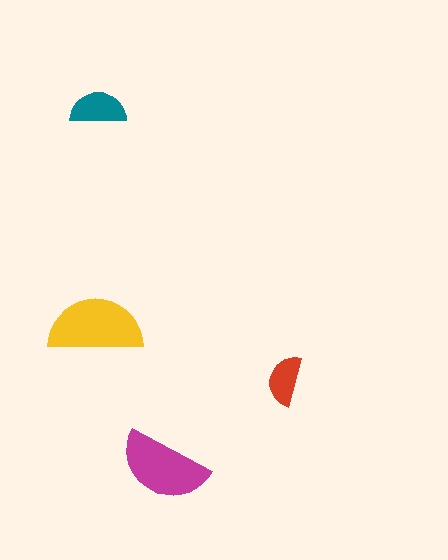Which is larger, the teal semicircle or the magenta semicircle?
The magenta one.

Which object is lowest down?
The magenta semicircle is bottommost.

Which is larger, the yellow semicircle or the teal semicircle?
The yellow one.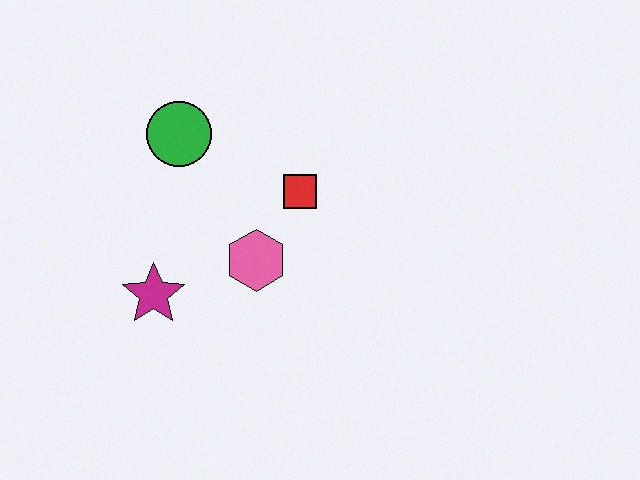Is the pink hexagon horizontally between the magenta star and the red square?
Yes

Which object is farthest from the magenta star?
The red square is farthest from the magenta star.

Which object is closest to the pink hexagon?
The red square is closest to the pink hexagon.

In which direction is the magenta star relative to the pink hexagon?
The magenta star is to the left of the pink hexagon.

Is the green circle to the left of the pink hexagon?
Yes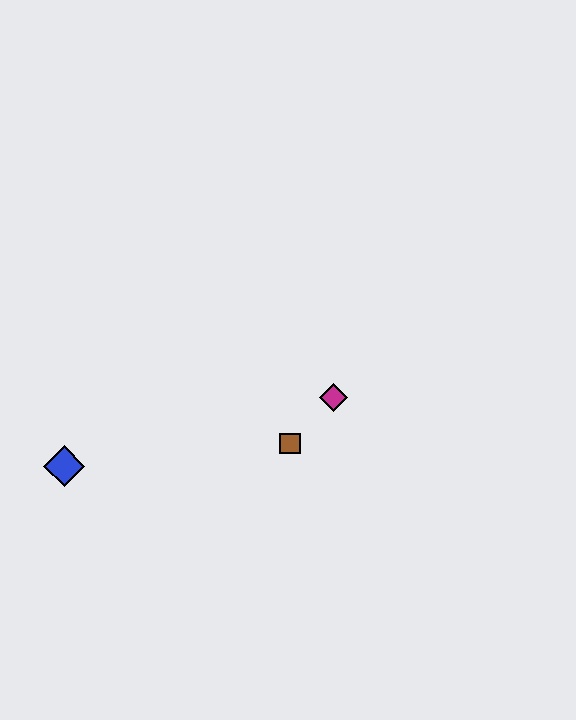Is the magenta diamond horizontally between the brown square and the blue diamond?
No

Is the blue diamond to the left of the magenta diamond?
Yes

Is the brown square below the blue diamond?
No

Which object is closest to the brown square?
The magenta diamond is closest to the brown square.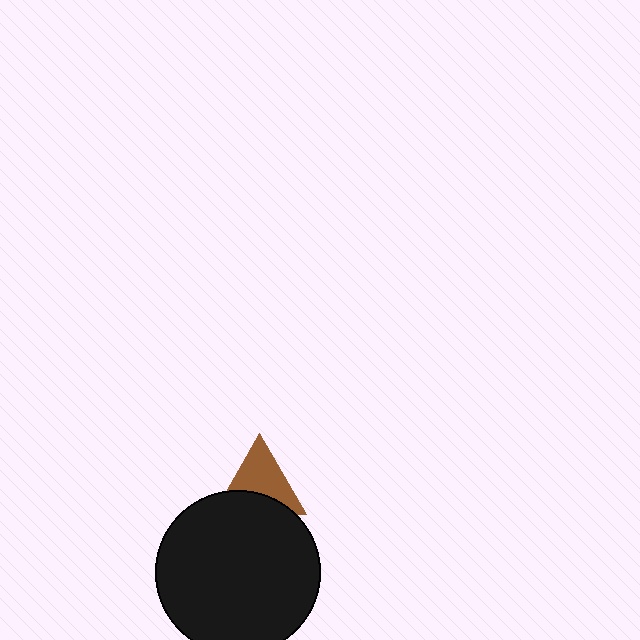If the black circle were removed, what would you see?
You would see the complete brown triangle.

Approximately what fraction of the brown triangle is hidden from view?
Roughly 39% of the brown triangle is hidden behind the black circle.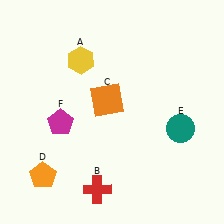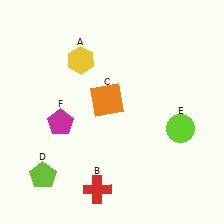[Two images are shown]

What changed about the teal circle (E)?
In Image 1, E is teal. In Image 2, it changed to lime.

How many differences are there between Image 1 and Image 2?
There are 2 differences between the two images.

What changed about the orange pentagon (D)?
In Image 1, D is orange. In Image 2, it changed to lime.